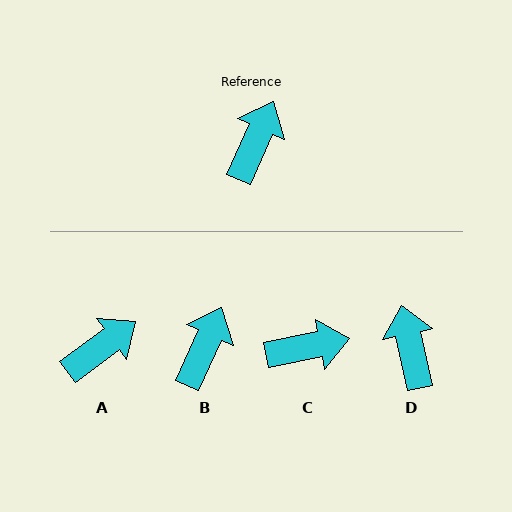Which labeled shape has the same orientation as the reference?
B.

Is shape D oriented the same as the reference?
No, it is off by about 37 degrees.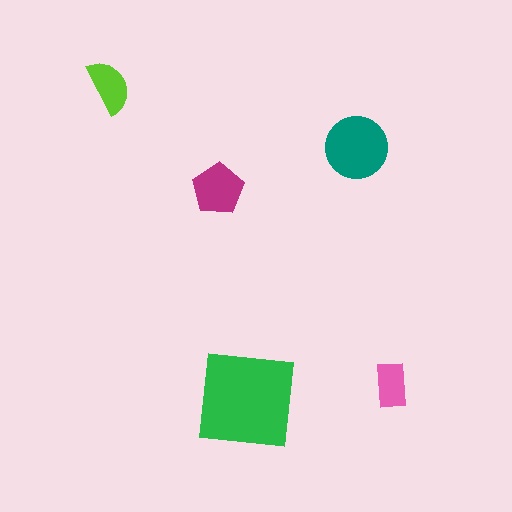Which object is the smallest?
The pink rectangle.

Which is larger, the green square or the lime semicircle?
The green square.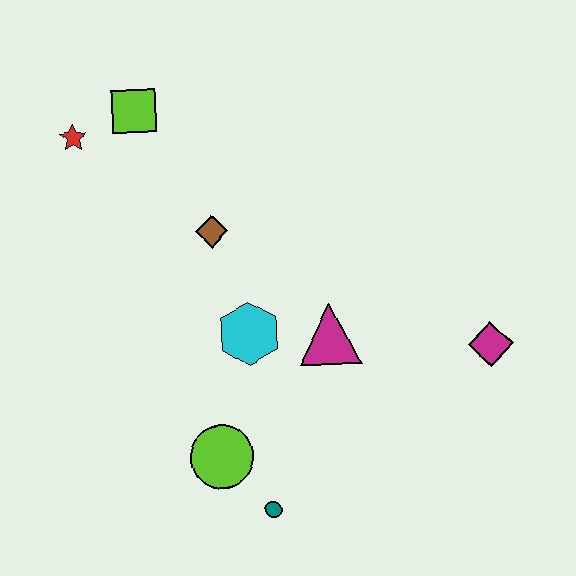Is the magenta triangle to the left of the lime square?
No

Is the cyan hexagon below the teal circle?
No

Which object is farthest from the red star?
The magenta diamond is farthest from the red star.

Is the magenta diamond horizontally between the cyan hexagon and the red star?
No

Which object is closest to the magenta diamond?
The magenta triangle is closest to the magenta diamond.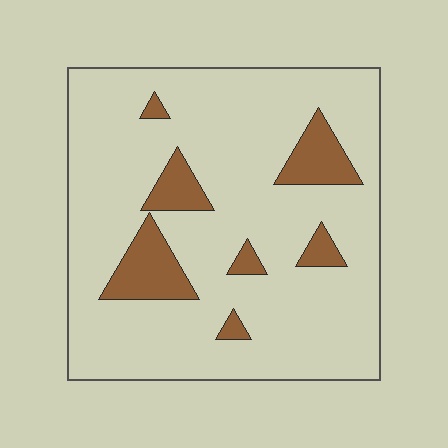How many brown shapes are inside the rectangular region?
7.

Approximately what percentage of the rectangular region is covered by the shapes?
Approximately 15%.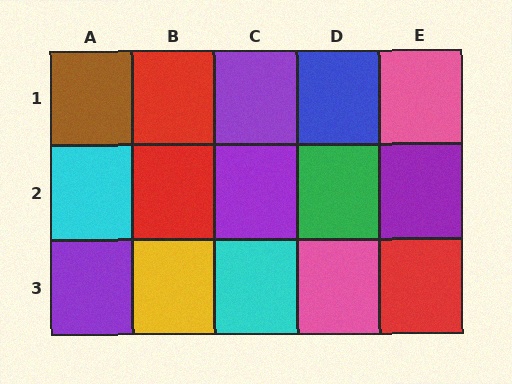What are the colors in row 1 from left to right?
Brown, red, purple, blue, pink.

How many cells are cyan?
2 cells are cyan.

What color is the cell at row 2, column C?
Purple.